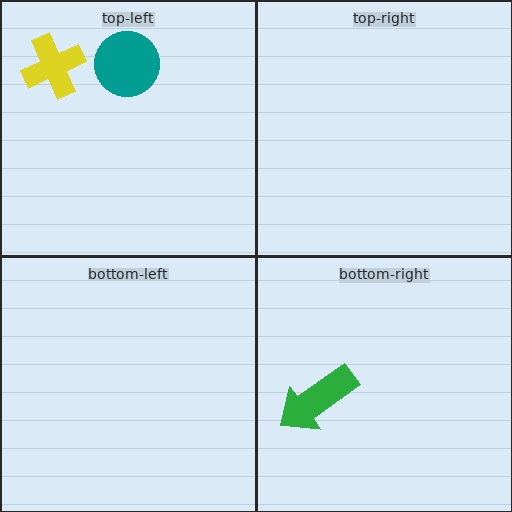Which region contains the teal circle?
The top-left region.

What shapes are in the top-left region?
The teal circle, the yellow cross.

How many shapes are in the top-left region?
2.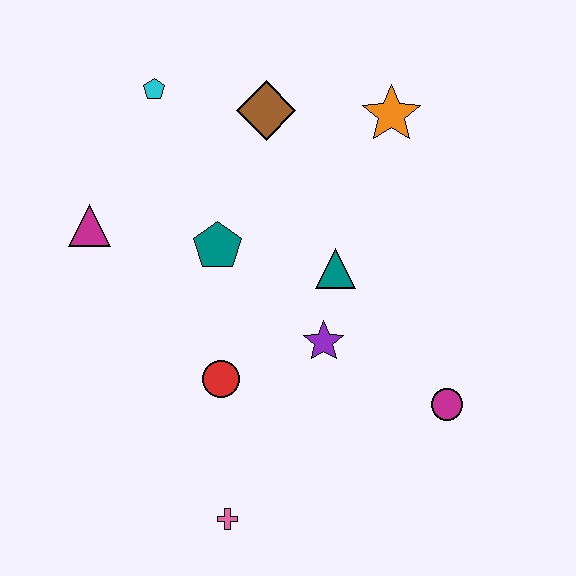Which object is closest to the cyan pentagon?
The brown diamond is closest to the cyan pentagon.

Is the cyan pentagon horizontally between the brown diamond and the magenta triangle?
Yes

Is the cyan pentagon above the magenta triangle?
Yes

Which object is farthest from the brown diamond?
The pink cross is farthest from the brown diamond.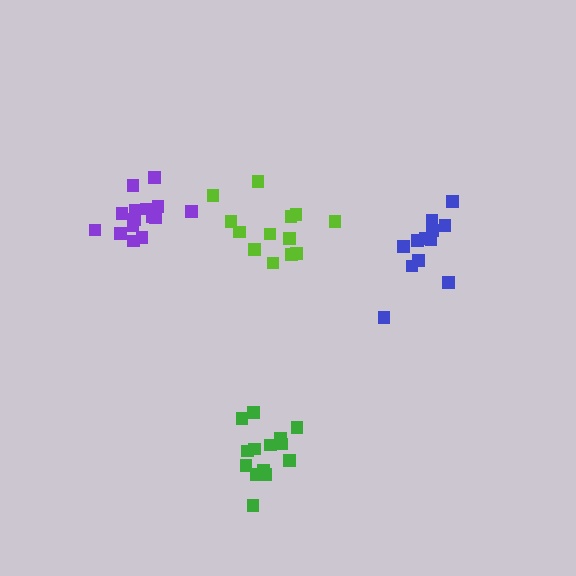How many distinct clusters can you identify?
There are 4 distinct clusters.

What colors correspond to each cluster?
The clusters are colored: green, lime, blue, purple.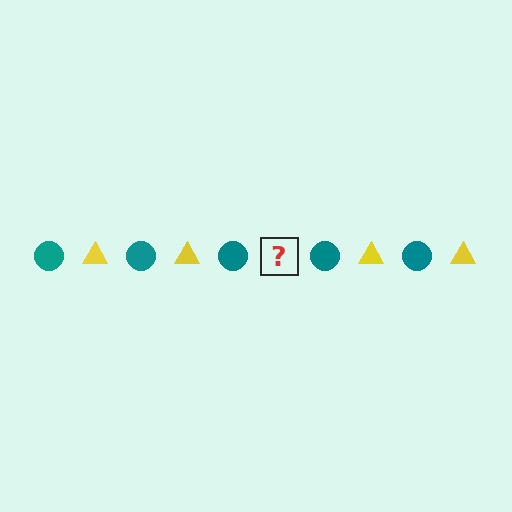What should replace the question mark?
The question mark should be replaced with a yellow triangle.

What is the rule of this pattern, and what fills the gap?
The rule is that the pattern alternates between teal circle and yellow triangle. The gap should be filled with a yellow triangle.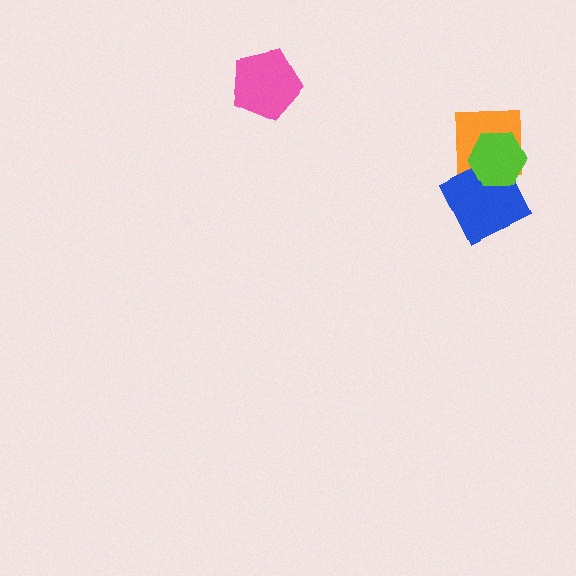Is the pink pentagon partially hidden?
No, no other shape covers it.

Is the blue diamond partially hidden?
Yes, it is partially covered by another shape.